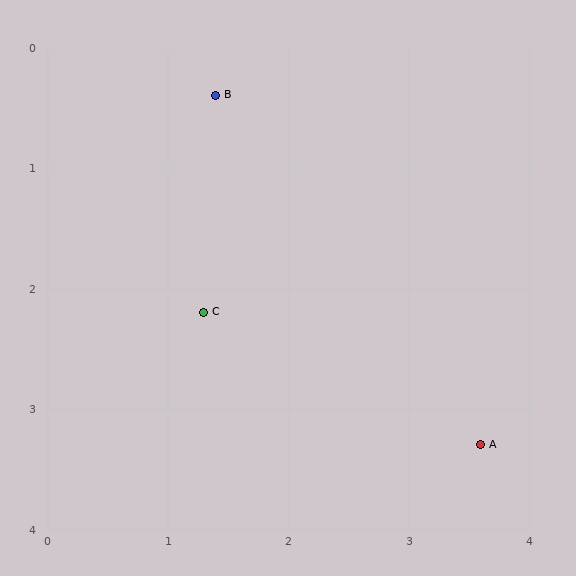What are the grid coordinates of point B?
Point B is at approximately (1.4, 0.4).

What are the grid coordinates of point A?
Point A is at approximately (3.6, 3.3).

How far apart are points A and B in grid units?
Points A and B are about 3.6 grid units apart.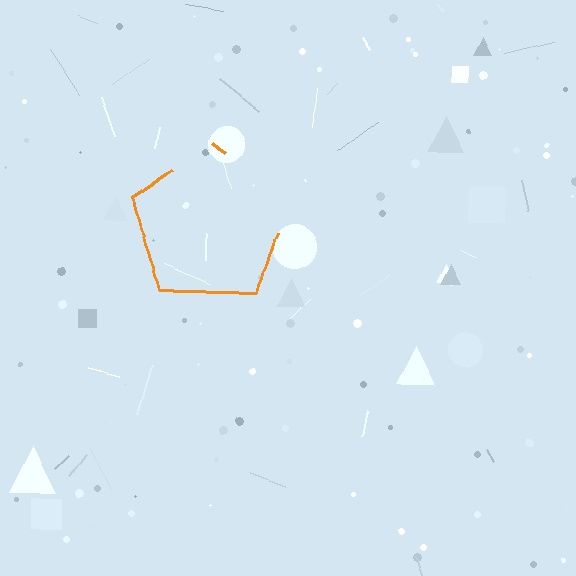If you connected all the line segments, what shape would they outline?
They would outline a pentagon.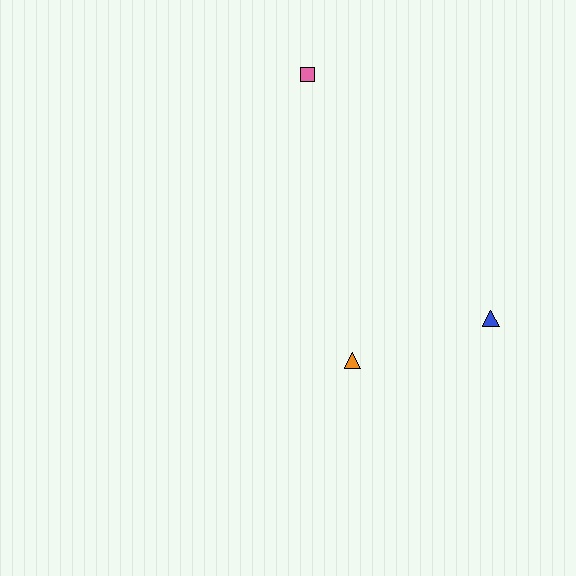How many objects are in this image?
There are 3 objects.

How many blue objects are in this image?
There is 1 blue object.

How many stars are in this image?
There are no stars.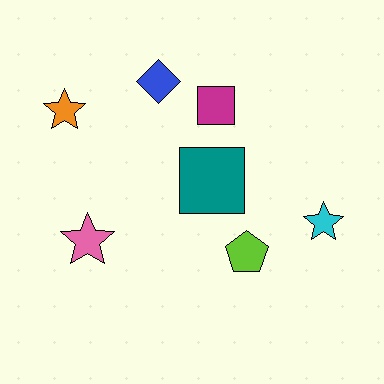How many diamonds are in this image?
There is 1 diamond.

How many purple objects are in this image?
There are no purple objects.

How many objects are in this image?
There are 7 objects.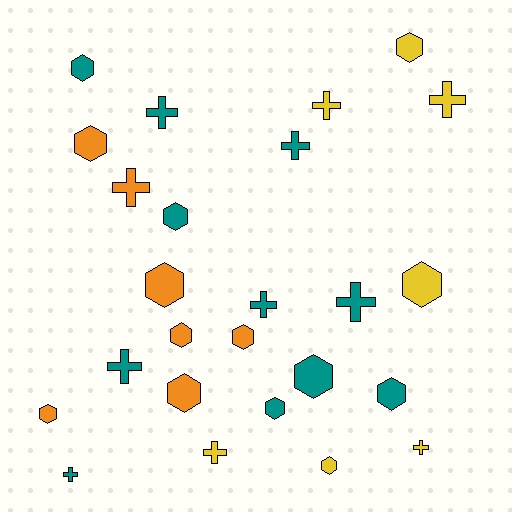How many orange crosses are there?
There is 1 orange cross.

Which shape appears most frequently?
Hexagon, with 14 objects.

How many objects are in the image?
There are 25 objects.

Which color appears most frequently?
Teal, with 11 objects.